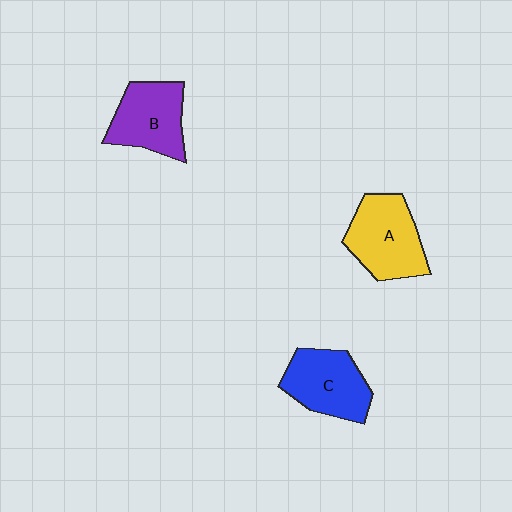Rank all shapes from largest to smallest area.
From largest to smallest: A (yellow), C (blue), B (purple).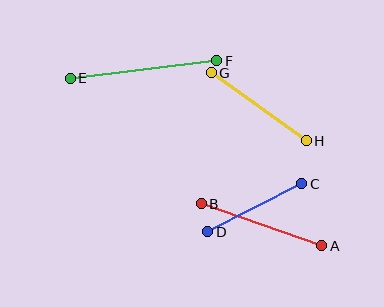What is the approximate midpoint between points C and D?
The midpoint is at approximately (255, 208) pixels.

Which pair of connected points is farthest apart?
Points E and F are farthest apart.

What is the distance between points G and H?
The distance is approximately 117 pixels.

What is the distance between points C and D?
The distance is approximately 105 pixels.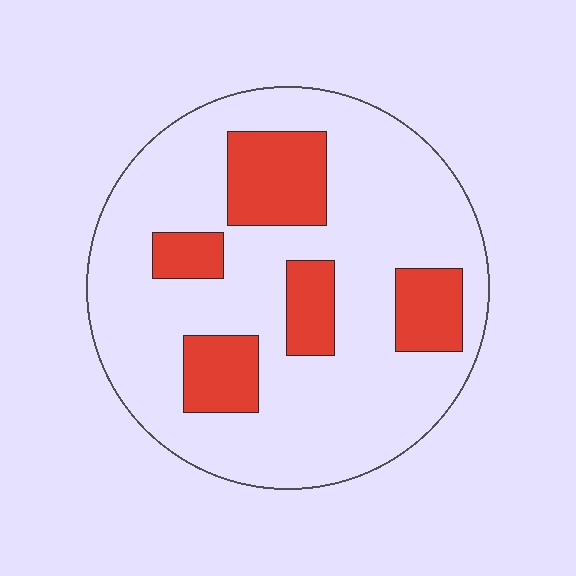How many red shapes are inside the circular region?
5.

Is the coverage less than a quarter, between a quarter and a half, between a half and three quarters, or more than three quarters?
Less than a quarter.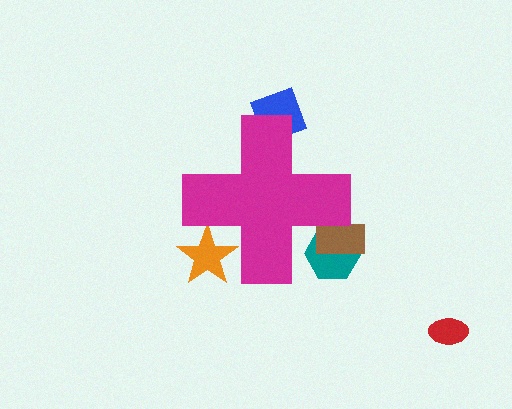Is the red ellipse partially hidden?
No, the red ellipse is fully visible.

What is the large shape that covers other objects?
A magenta cross.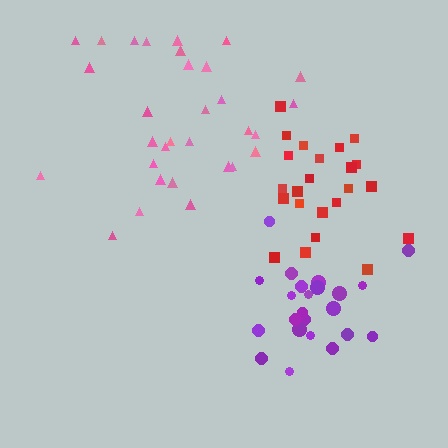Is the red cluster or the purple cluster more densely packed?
Purple.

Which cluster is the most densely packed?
Purple.